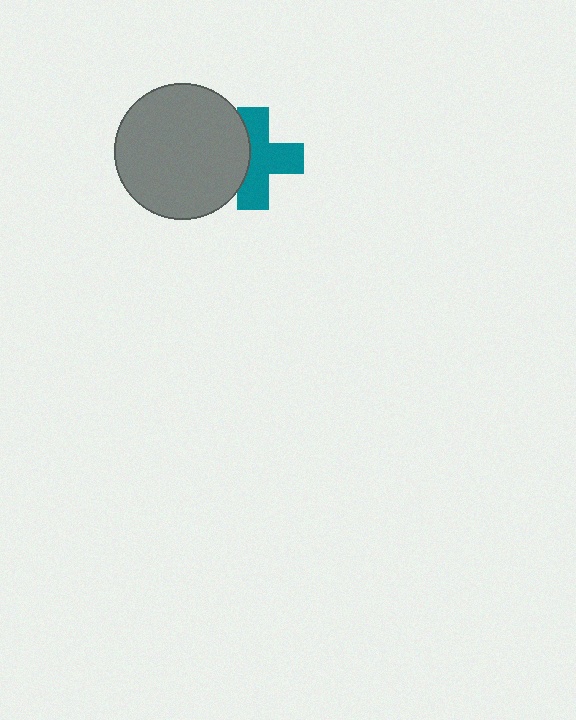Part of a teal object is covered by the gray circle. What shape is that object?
It is a cross.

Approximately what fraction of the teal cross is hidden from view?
Roughly 34% of the teal cross is hidden behind the gray circle.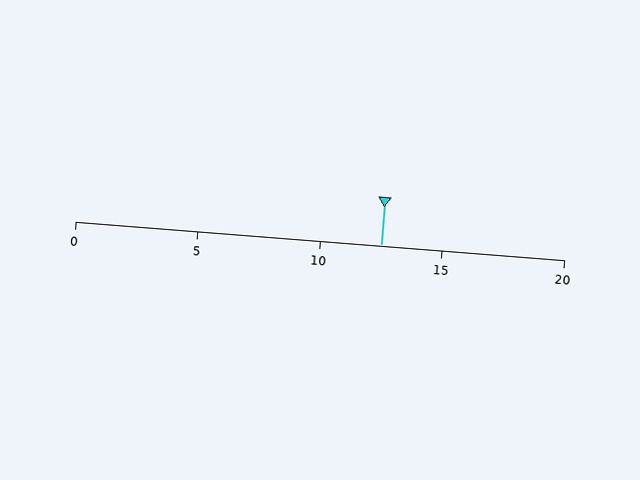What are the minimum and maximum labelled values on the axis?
The axis runs from 0 to 20.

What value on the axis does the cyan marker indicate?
The marker indicates approximately 12.5.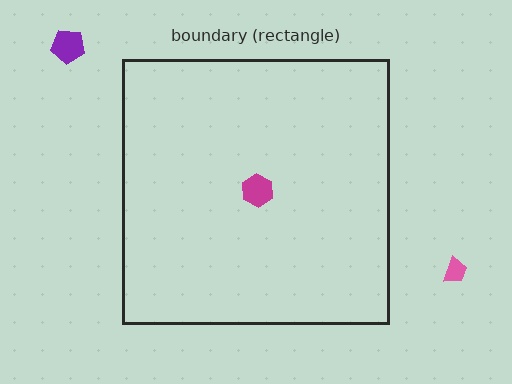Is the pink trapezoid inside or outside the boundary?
Outside.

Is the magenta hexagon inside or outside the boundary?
Inside.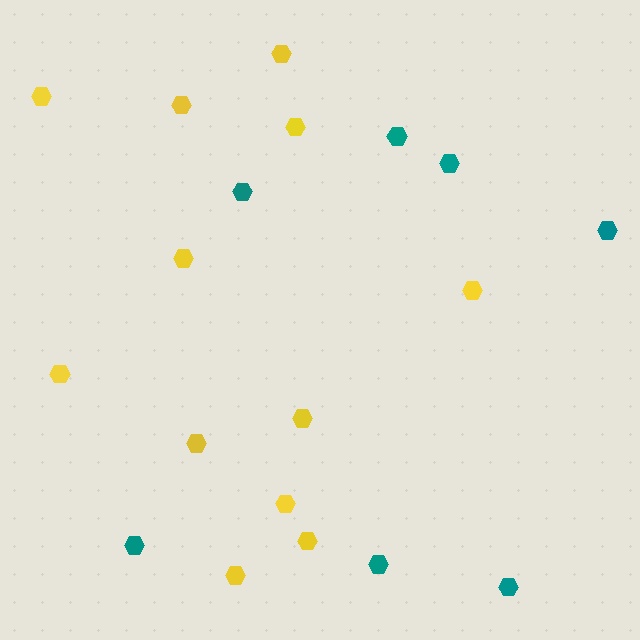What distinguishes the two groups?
There are 2 groups: one group of yellow hexagons (12) and one group of teal hexagons (7).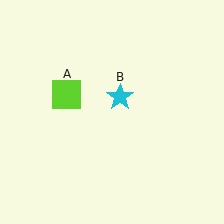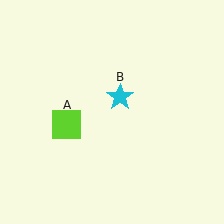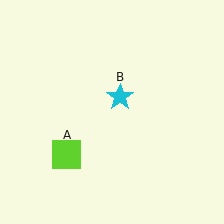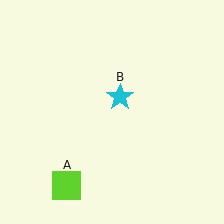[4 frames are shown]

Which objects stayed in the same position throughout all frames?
Cyan star (object B) remained stationary.